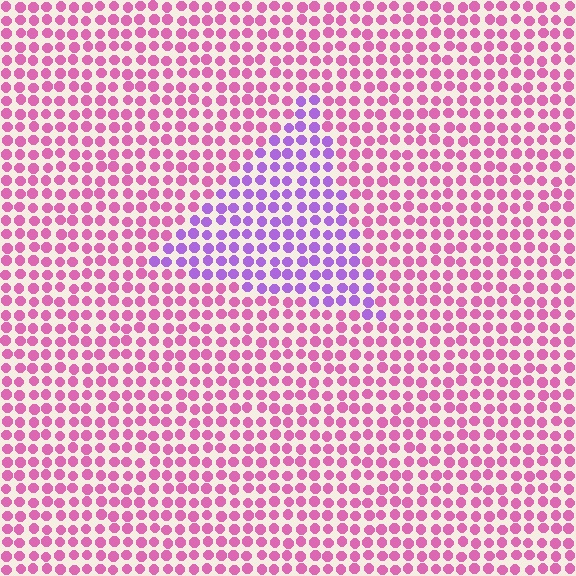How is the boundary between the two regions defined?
The boundary is defined purely by a slight shift in hue (about 46 degrees). Spacing, size, and orientation are identical on both sides.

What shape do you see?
I see a triangle.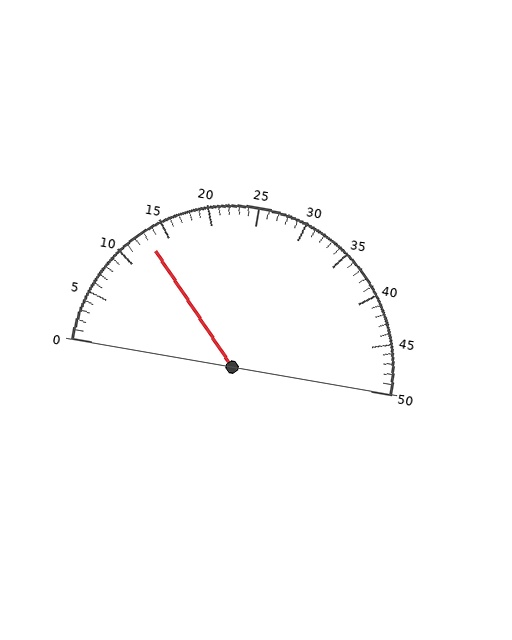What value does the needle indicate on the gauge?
The needle indicates approximately 13.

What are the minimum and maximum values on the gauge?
The gauge ranges from 0 to 50.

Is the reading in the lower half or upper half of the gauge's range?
The reading is in the lower half of the range (0 to 50).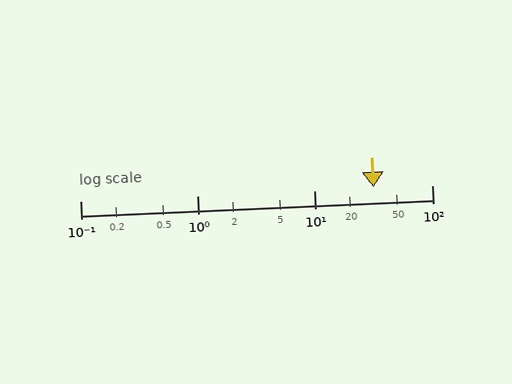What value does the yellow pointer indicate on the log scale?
The pointer indicates approximately 32.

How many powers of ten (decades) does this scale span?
The scale spans 3 decades, from 0.1 to 100.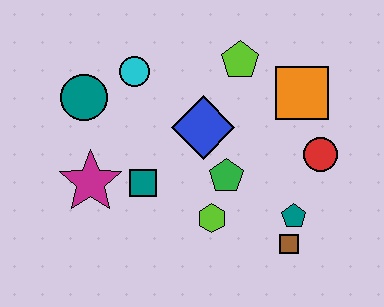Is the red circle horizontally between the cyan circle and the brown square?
No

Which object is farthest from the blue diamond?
The brown square is farthest from the blue diamond.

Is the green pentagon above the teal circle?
No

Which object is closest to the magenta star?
The teal square is closest to the magenta star.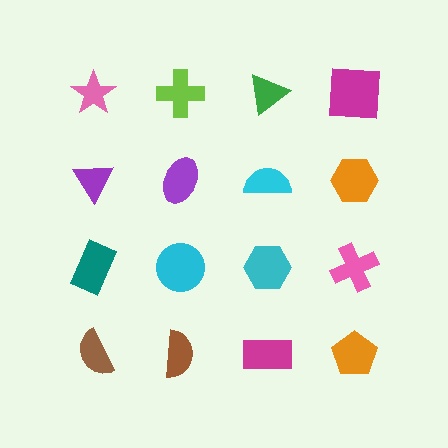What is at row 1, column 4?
A magenta square.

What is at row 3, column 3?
A cyan hexagon.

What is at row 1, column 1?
A pink star.